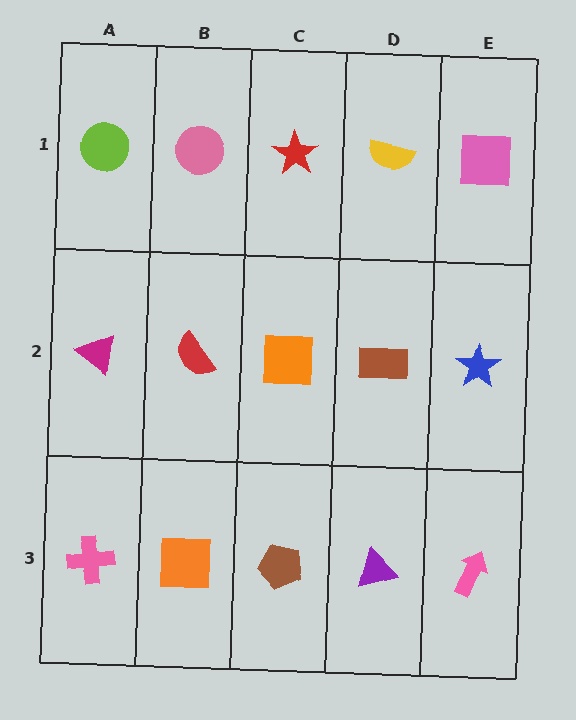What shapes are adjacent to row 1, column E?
A blue star (row 2, column E), a yellow semicircle (row 1, column D).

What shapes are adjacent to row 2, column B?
A pink circle (row 1, column B), an orange square (row 3, column B), a magenta triangle (row 2, column A), an orange square (row 2, column C).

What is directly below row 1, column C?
An orange square.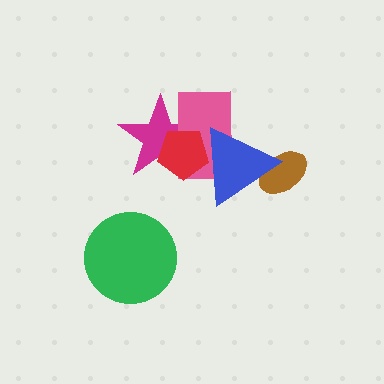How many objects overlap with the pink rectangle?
3 objects overlap with the pink rectangle.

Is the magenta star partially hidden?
Yes, it is partially covered by another shape.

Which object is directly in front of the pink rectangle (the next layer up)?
The blue triangle is directly in front of the pink rectangle.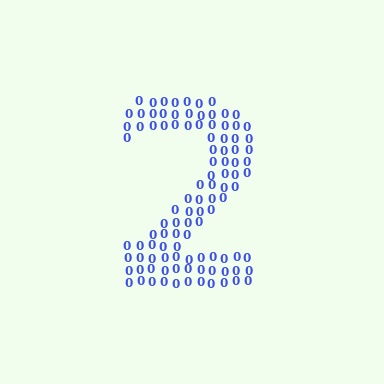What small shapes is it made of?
It is made of small digit 0's.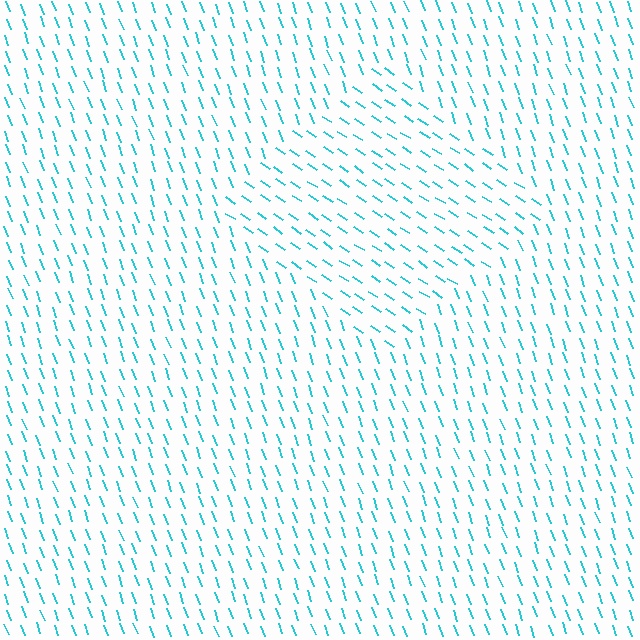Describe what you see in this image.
The image is filled with small cyan line segments. A diamond region in the image has lines oriented differently from the surrounding lines, creating a visible texture boundary.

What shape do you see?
I see a diamond.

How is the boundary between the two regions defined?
The boundary is defined purely by a change in line orientation (approximately 37 degrees difference). All lines are the same color and thickness.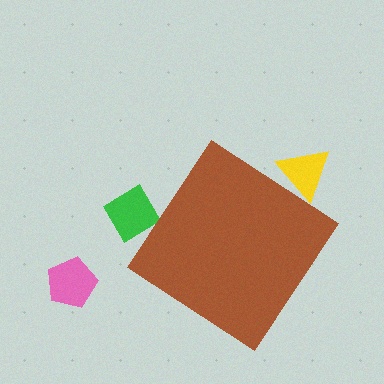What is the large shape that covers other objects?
A brown diamond.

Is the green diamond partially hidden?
Yes, the green diamond is partially hidden behind the brown diamond.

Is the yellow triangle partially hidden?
Yes, the yellow triangle is partially hidden behind the brown diamond.